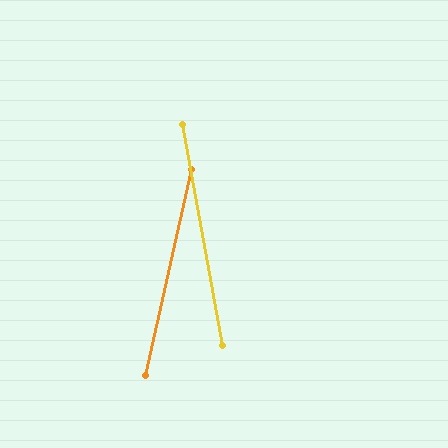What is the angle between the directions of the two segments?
Approximately 23 degrees.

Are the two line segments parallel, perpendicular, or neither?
Neither parallel nor perpendicular — they differ by about 23°.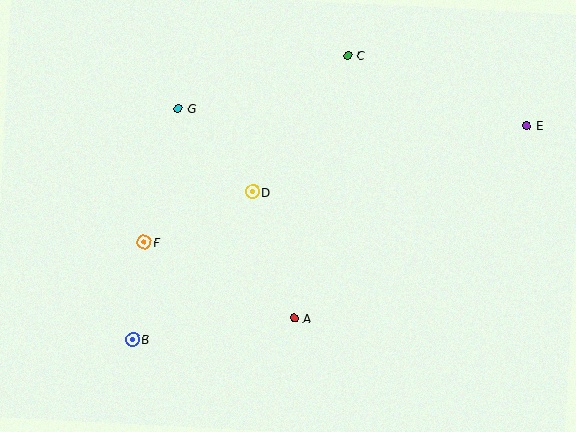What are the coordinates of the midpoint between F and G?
The midpoint between F and G is at (161, 175).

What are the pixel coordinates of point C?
Point C is at (348, 55).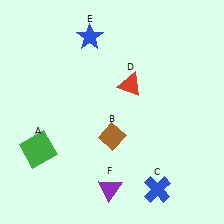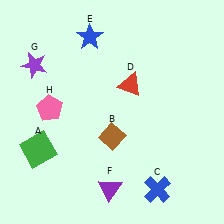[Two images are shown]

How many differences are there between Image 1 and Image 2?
There are 2 differences between the two images.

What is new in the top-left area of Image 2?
A purple star (G) was added in the top-left area of Image 2.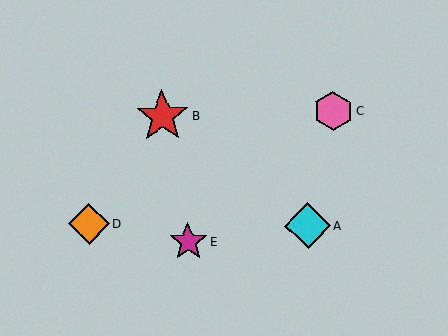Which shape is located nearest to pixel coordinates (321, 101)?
The pink hexagon (labeled C) at (333, 111) is nearest to that location.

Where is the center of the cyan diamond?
The center of the cyan diamond is at (308, 226).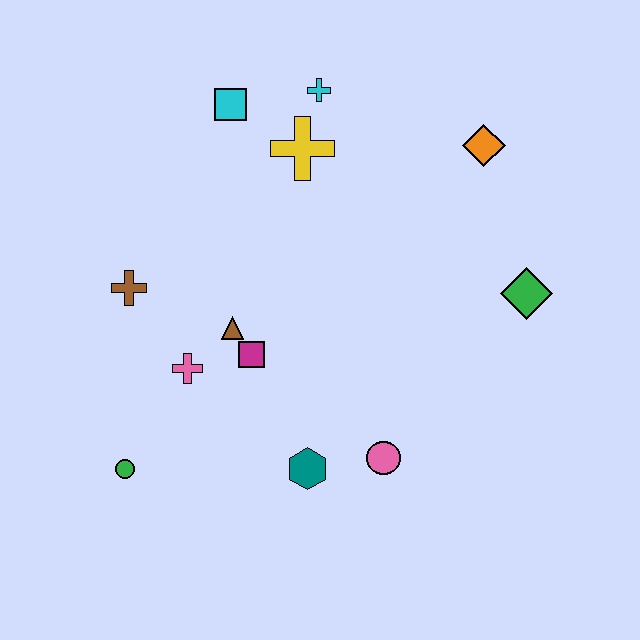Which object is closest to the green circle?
The pink cross is closest to the green circle.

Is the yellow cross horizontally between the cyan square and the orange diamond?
Yes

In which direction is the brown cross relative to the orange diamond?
The brown cross is to the left of the orange diamond.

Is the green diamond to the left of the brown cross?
No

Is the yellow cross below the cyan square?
Yes